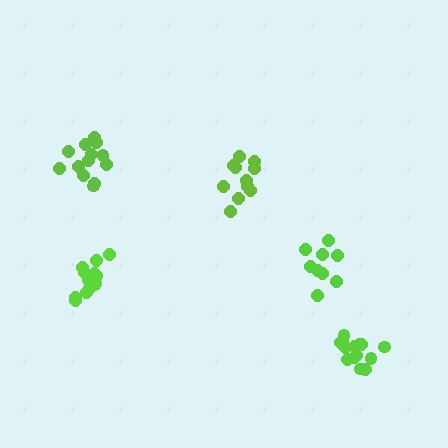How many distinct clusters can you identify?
There are 5 distinct clusters.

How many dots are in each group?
Group 1: 11 dots, Group 2: 14 dots, Group 3: 9 dots, Group 4: 13 dots, Group 5: 15 dots (62 total).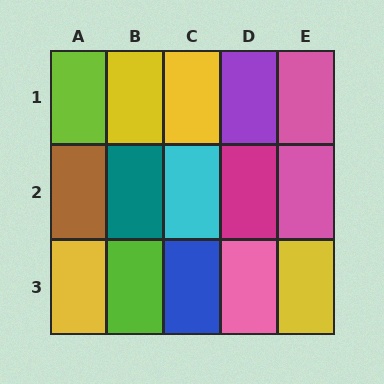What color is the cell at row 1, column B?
Yellow.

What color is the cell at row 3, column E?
Yellow.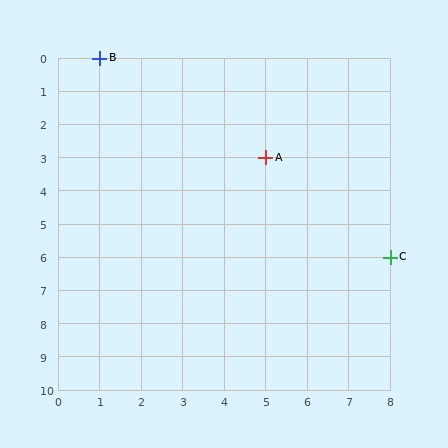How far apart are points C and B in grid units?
Points C and B are 7 columns and 6 rows apart (about 9.2 grid units diagonally).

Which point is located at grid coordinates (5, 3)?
Point A is at (5, 3).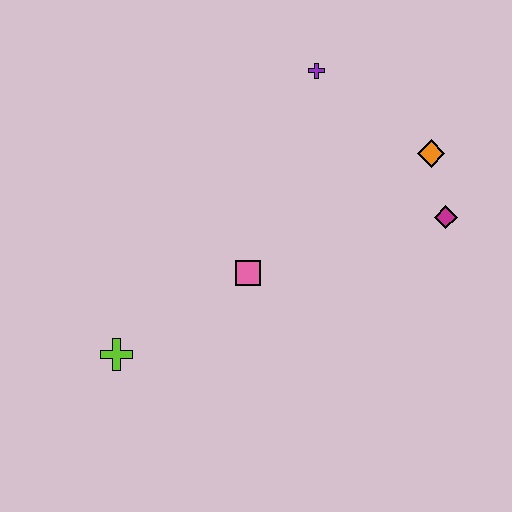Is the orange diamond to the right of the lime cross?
Yes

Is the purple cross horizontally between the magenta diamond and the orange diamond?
No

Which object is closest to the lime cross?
The pink square is closest to the lime cross.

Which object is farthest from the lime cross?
The orange diamond is farthest from the lime cross.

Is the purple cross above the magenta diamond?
Yes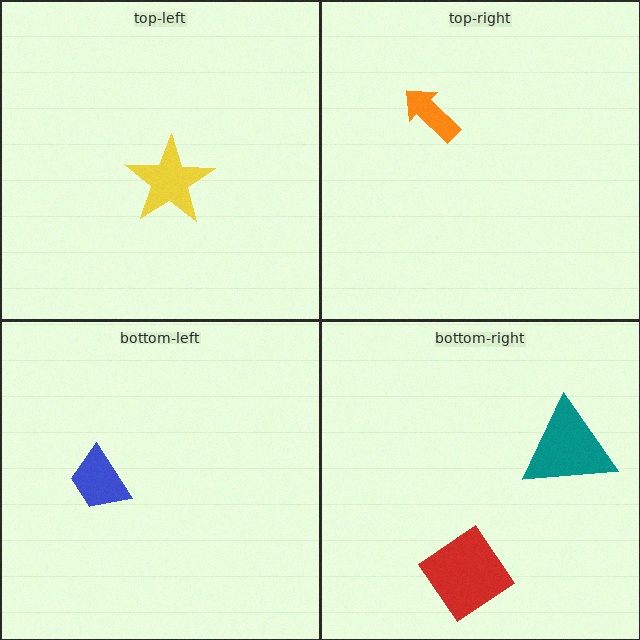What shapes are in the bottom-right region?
The teal triangle, the red diamond.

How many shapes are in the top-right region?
1.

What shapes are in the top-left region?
The yellow star.